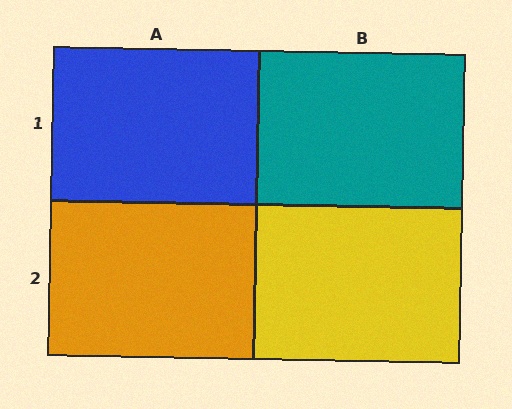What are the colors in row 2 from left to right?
Orange, yellow.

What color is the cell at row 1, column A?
Blue.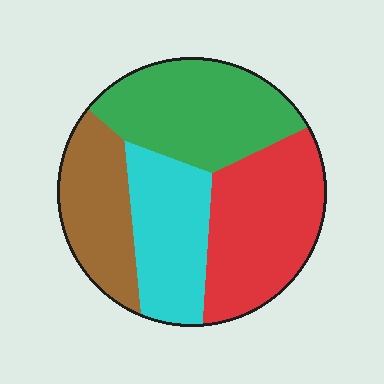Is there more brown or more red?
Red.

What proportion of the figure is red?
Red covers roughly 30% of the figure.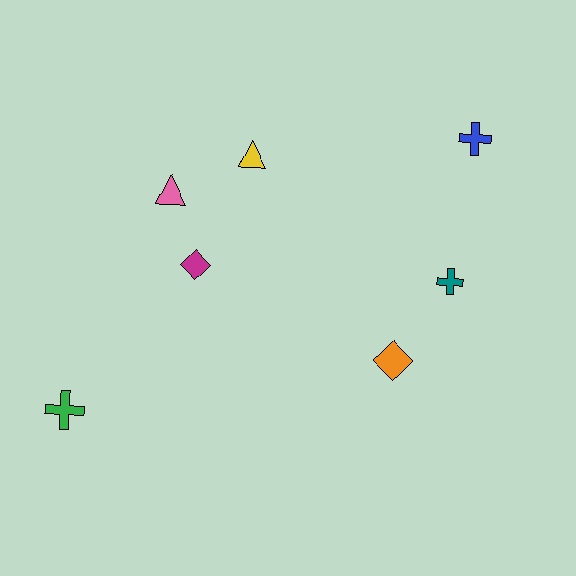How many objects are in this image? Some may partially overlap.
There are 7 objects.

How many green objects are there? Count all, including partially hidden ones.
There is 1 green object.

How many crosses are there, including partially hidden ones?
There are 3 crosses.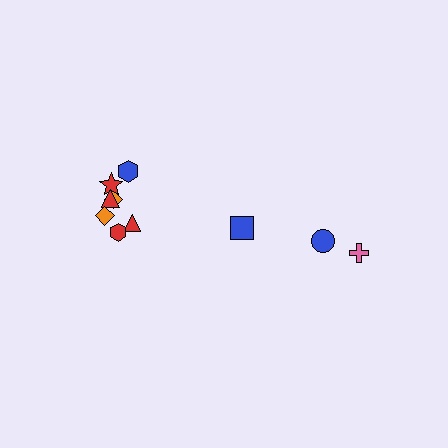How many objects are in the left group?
There are 7 objects.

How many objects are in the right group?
There are 3 objects.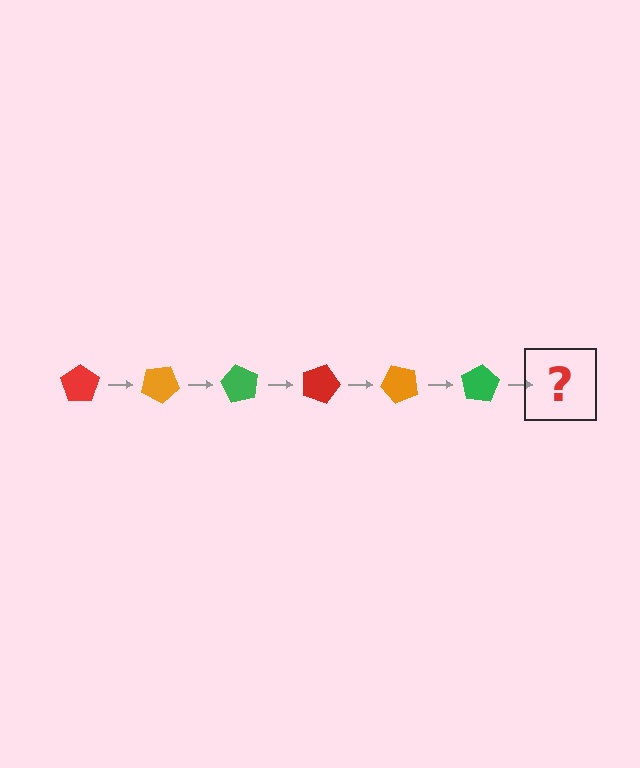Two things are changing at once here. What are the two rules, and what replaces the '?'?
The two rules are that it rotates 30 degrees each step and the color cycles through red, orange, and green. The '?' should be a red pentagon, rotated 180 degrees from the start.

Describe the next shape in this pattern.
It should be a red pentagon, rotated 180 degrees from the start.